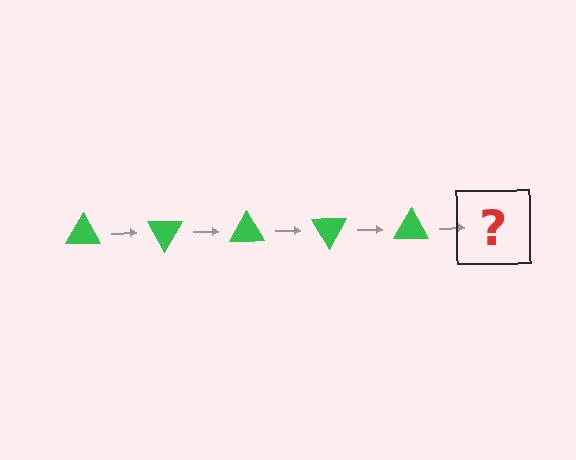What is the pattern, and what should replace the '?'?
The pattern is that the triangle rotates 60 degrees each step. The '?' should be a green triangle rotated 300 degrees.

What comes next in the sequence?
The next element should be a green triangle rotated 300 degrees.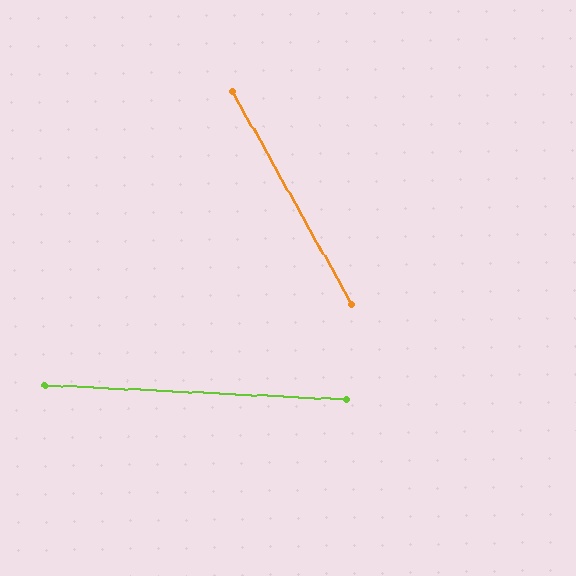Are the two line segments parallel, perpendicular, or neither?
Neither parallel nor perpendicular — they differ by about 58°.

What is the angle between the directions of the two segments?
Approximately 58 degrees.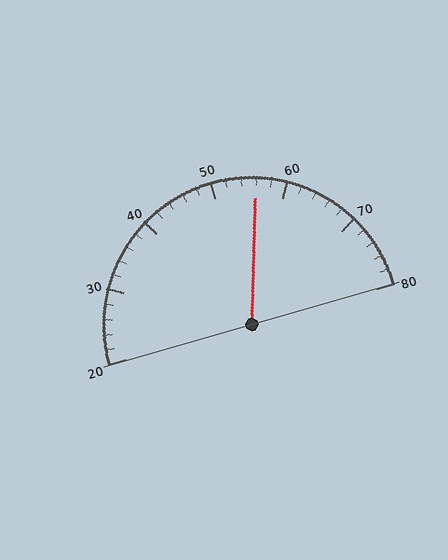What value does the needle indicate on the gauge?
The needle indicates approximately 56.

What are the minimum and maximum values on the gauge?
The gauge ranges from 20 to 80.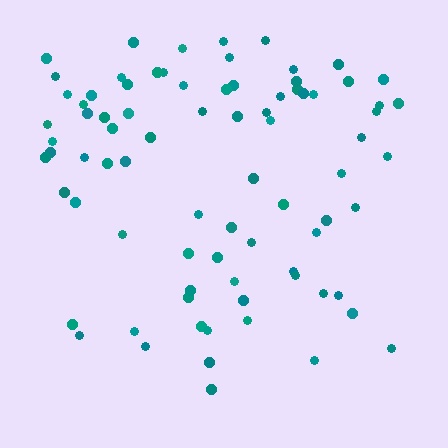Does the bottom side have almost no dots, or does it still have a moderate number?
Still a moderate number, just noticeably fewer than the top.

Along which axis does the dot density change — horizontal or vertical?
Vertical.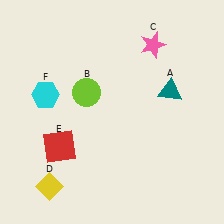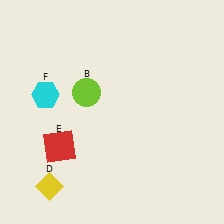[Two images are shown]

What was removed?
The pink star (C), the teal triangle (A) were removed in Image 2.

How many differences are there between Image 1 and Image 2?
There are 2 differences between the two images.